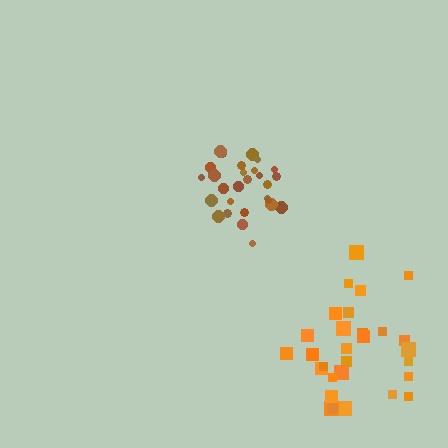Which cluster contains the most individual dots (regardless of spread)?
Orange (30).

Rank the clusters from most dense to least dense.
brown, orange.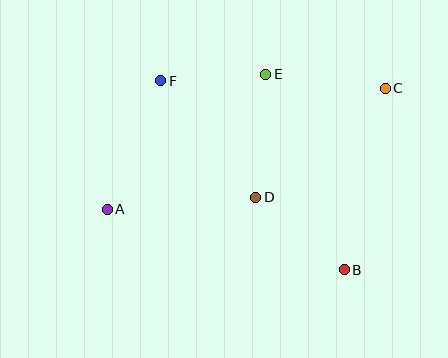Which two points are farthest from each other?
Points A and C are farthest from each other.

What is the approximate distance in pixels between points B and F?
The distance between B and F is approximately 264 pixels.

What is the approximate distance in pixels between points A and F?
The distance between A and F is approximately 139 pixels.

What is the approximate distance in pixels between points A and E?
The distance between A and E is approximately 208 pixels.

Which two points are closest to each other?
Points E and F are closest to each other.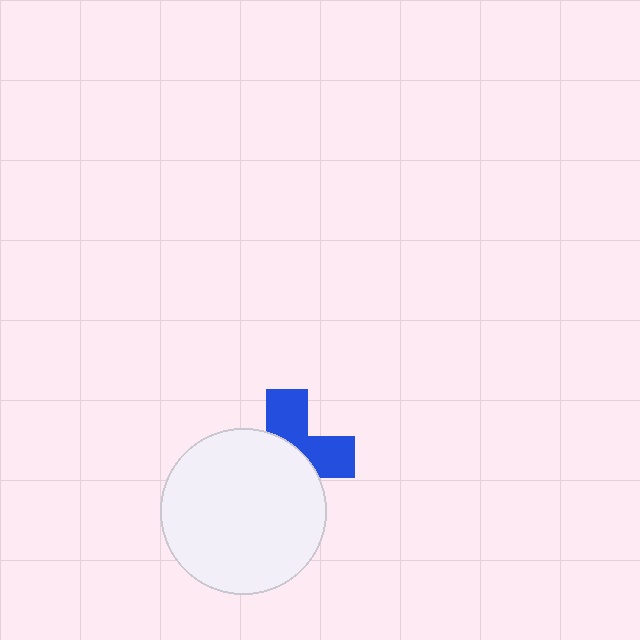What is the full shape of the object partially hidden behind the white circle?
The partially hidden object is a blue cross.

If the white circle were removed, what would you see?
You would see the complete blue cross.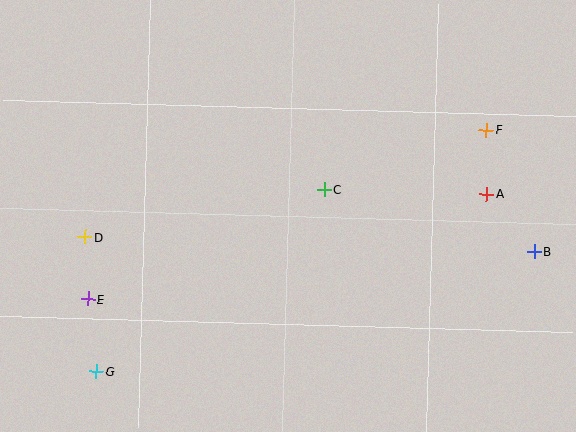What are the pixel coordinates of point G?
Point G is at (97, 371).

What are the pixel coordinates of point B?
Point B is at (534, 252).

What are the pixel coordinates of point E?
Point E is at (88, 299).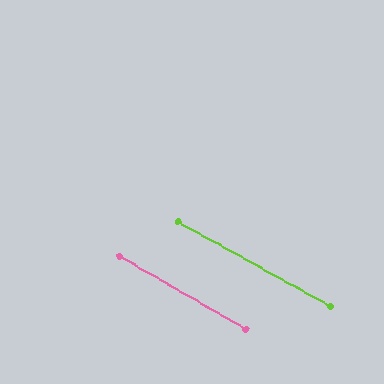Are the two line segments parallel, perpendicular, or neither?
Parallel — their directions differ by only 1.1°.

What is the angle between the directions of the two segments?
Approximately 1 degree.